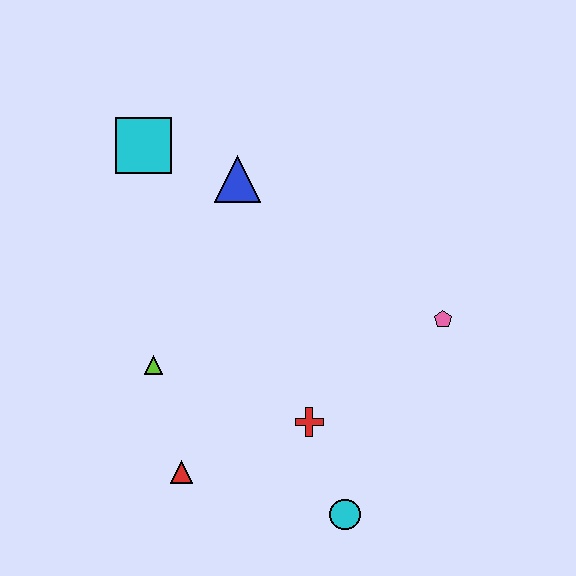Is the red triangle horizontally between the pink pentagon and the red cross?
No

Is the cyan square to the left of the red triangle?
Yes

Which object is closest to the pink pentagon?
The red cross is closest to the pink pentagon.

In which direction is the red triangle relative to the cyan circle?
The red triangle is to the left of the cyan circle.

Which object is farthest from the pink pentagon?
The cyan square is farthest from the pink pentagon.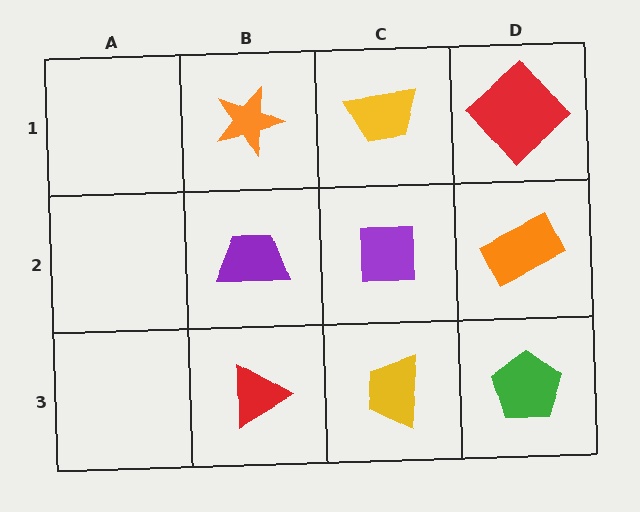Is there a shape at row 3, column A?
No, that cell is empty.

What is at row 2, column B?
A purple trapezoid.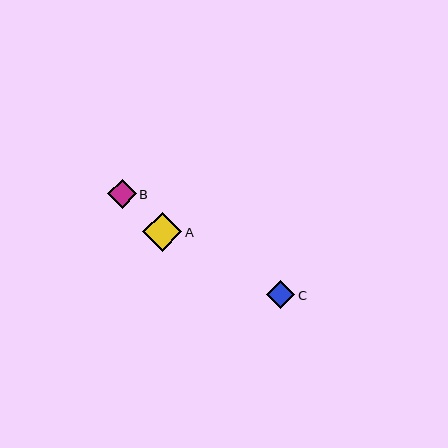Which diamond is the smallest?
Diamond C is the smallest with a size of approximately 28 pixels.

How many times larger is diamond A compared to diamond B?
Diamond A is approximately 1.4 times the size of diamond B.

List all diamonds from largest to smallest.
From largest to smallest: A, B, C.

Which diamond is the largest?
Diamond A is the largest with a size of approximately 39 pixels.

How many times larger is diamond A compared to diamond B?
Diamond A is approximately 1.4 times the size of diamond B.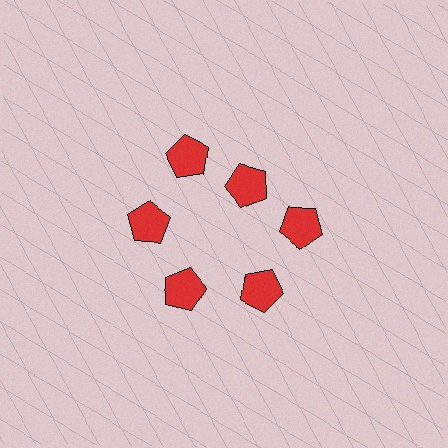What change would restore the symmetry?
The symmetry would be restored by moving it outward, back onto the ring so that all 6 pentagons sit at equal angles and equal distance from the center.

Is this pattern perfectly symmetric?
No. The 6 red pentagons are arranged in a ring, but one element near the 1 o'clock position is pulled inward toward the center, breaking the 6-fold rotational symmetry.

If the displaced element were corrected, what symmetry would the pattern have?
It would have 6-fold rotational symmetry — the pattern would map onto itself every 60 degrees.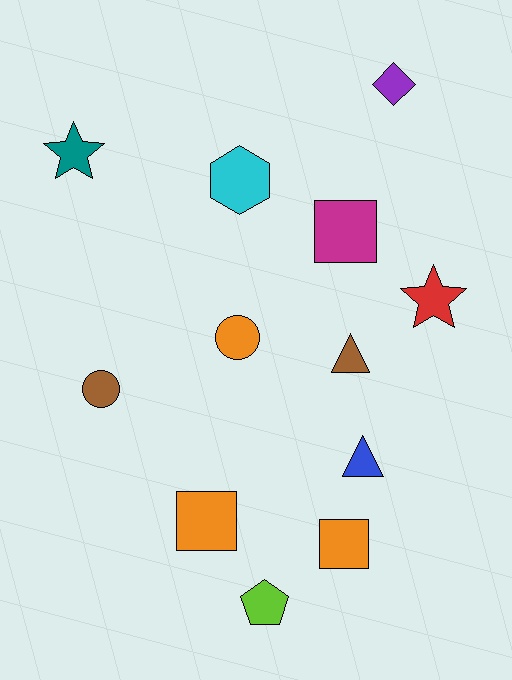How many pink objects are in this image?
There are no pink objects.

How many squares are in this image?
There are 3 squares.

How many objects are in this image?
There are 12 objects.